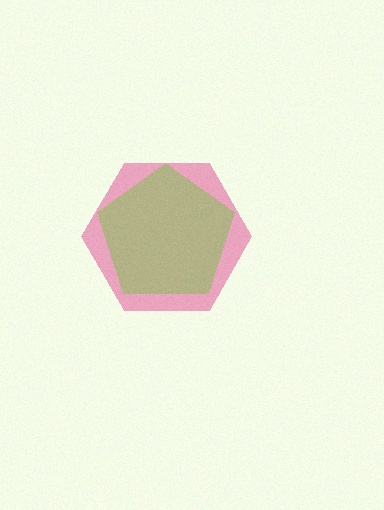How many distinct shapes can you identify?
There are 2 distinct shapes: a pink hexagon, a lime pentagon.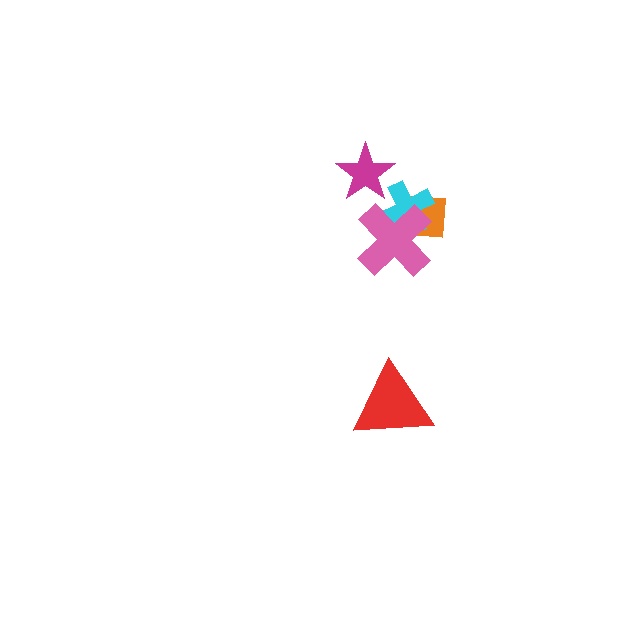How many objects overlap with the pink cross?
2 objects overlap with the pink cross.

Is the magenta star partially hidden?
No, no other shape covers it.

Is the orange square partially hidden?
Yes, it is partially covered by another shape.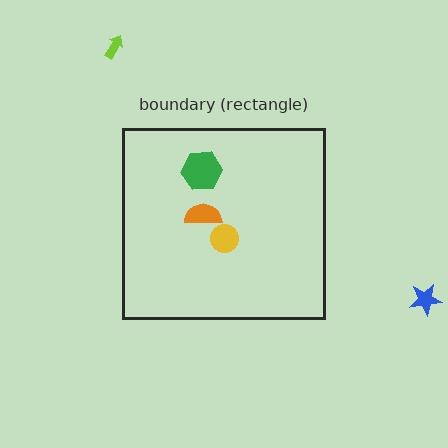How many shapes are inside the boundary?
3 inside, 2 outside.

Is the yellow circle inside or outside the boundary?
Inside.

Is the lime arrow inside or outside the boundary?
Outside.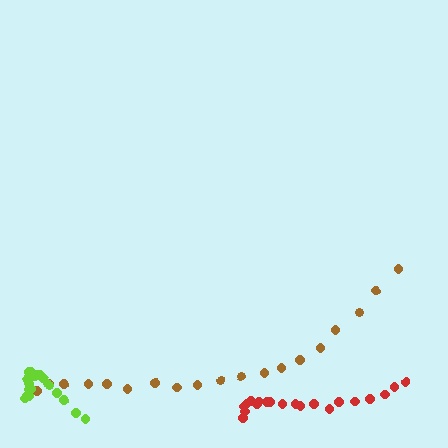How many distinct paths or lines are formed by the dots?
There are 3 distinct paths.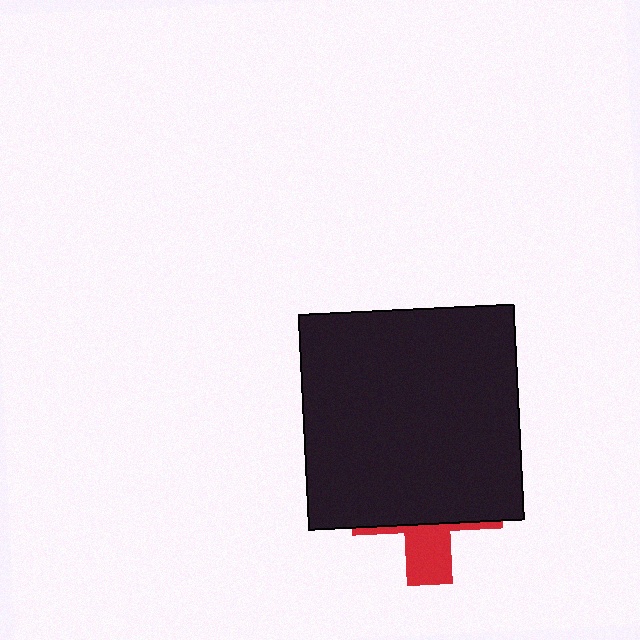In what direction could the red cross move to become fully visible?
The red cross could move down. That would shift it out from behind the black square entirely.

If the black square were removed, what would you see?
You would see the complete red cross.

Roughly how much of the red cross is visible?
A small part of it is visible (roughly 31%).